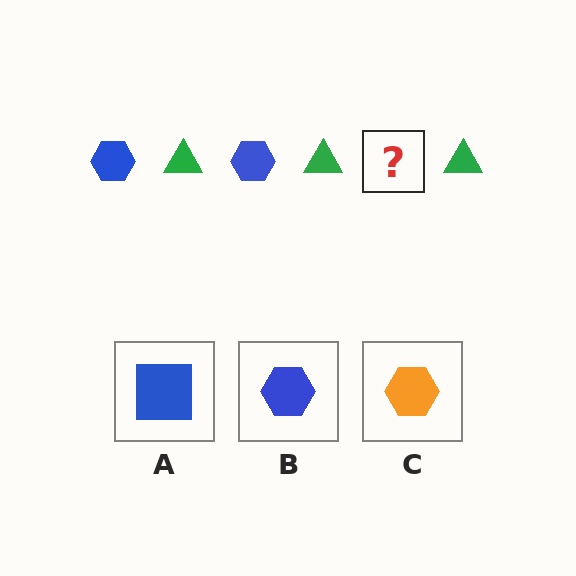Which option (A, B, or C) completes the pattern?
B.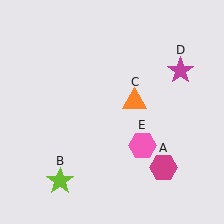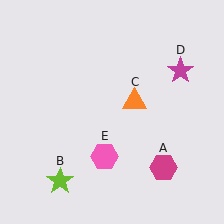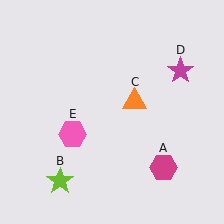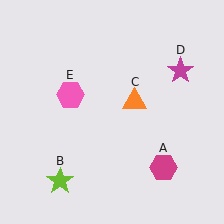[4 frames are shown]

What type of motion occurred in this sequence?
The pink hexagon (object E) rotated clockwise around the center of the scene.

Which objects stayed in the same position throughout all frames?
Magenta hexagon (object A) and lime star (object B) and orange triangle (object C) and magenta star (object D) remained stationary.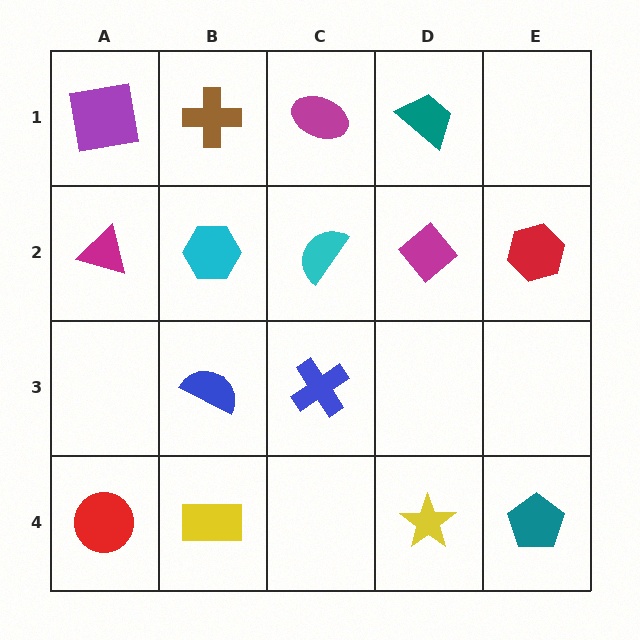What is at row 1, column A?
A purple square.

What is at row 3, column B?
A blue semicircle.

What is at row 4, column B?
A yellow rectangle.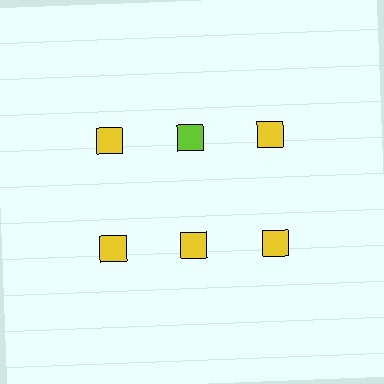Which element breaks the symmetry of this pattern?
The lime square in the top row, second from left column breaks the symmetry. All other shapes are yellow squares.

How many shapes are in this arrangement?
There are 6 shapes arranged in a grid pattern.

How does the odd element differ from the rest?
It has a different color: lime instead of yellow.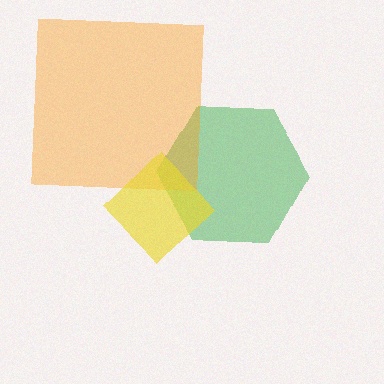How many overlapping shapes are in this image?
There are 3 overlapping shapes in the image.